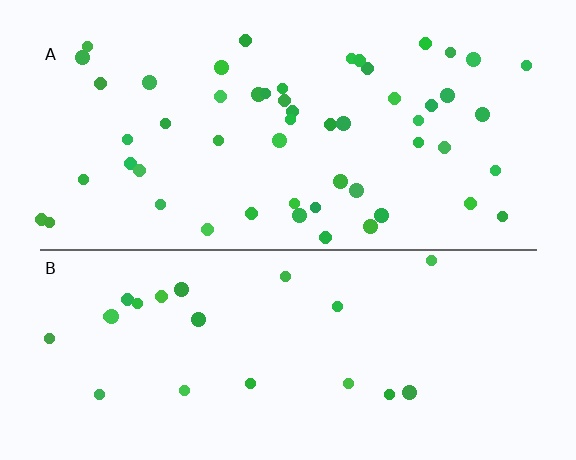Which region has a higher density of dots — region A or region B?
A (the top).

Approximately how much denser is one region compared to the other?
Approximately 2.5× — region A over region B.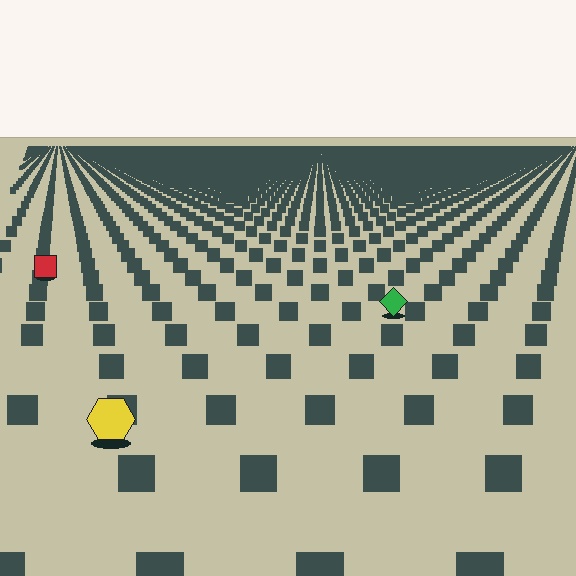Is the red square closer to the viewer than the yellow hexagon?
No. The yellow hexagon is closer — you can tell from the texture gradient: the ground texture is coarser near it.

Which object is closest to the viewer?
The yellow hexagon is closest. The texture marks near it are larger and more spread out.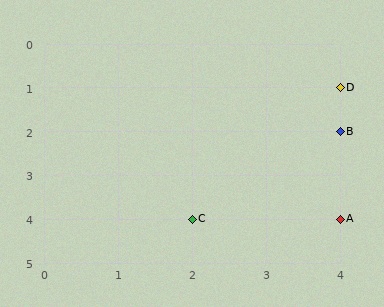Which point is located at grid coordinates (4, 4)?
Point A is at (4, 4).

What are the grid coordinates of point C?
Point C is at grid coordinates (2, 4).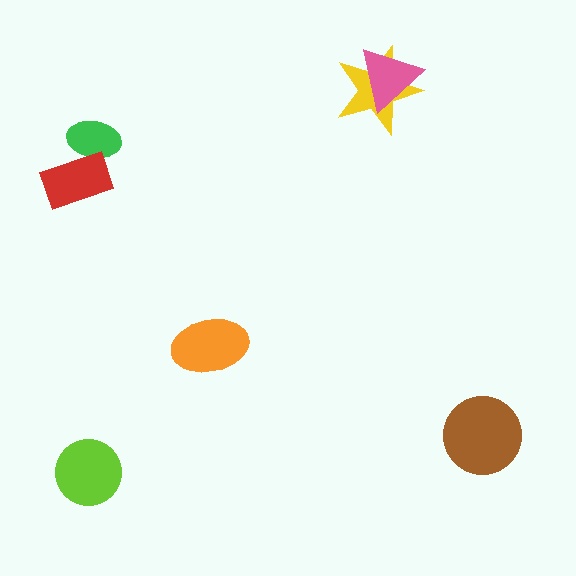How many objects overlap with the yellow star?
1 object overlaps with the yellow star.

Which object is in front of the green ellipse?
The red rectangle is in front of the green ellipse.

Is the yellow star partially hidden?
Yes, it is partially covered by another shape.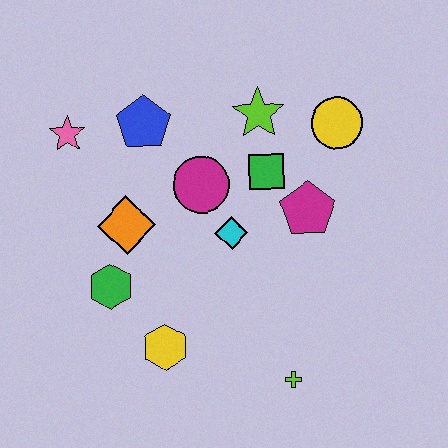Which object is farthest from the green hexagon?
The yellow circle is farthest from the green hexagon.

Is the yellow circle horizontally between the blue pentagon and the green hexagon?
No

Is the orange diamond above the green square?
No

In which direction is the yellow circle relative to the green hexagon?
The yellow circle is to the right of the green hexagon.